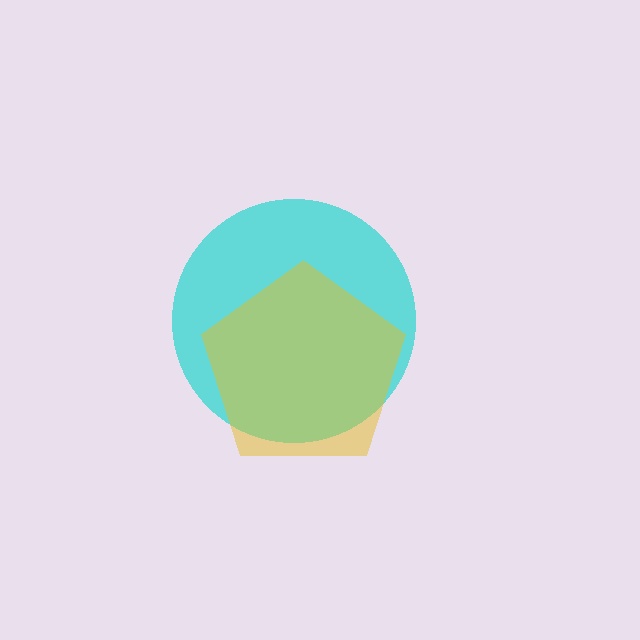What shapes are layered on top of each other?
The layered shapes are: a cyan circle, a yellow pentagon.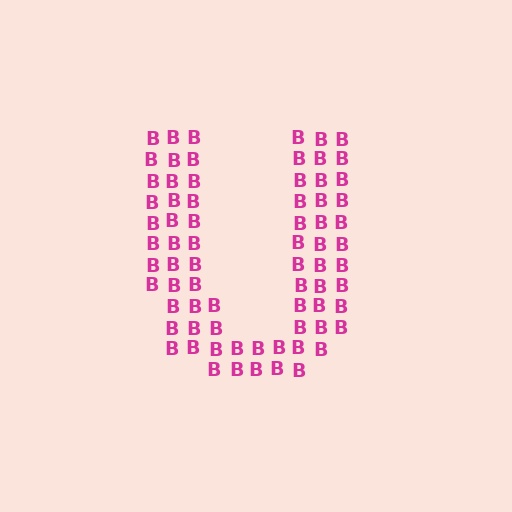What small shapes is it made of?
It is made of small letter B's.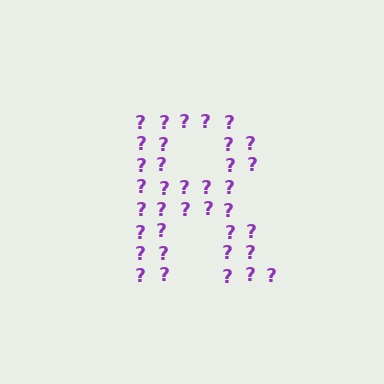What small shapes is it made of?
It is made of small question marks.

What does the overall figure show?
The overall figure shows the letter R.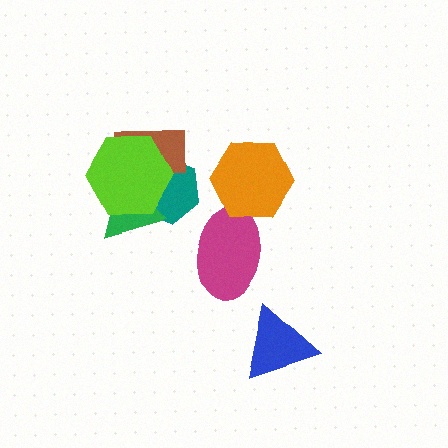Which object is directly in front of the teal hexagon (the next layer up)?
The green triangle is directly in front of the teal hexagon.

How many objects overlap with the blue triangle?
0 objects overlap with the blue triangle.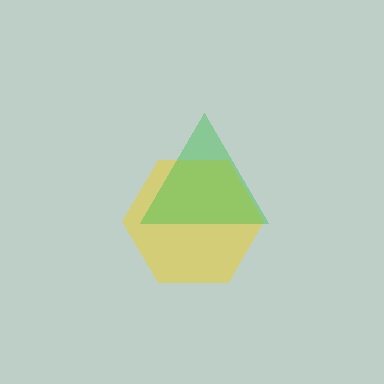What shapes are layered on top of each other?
The layered shapes are: a yellow hexagon, a green triangle.